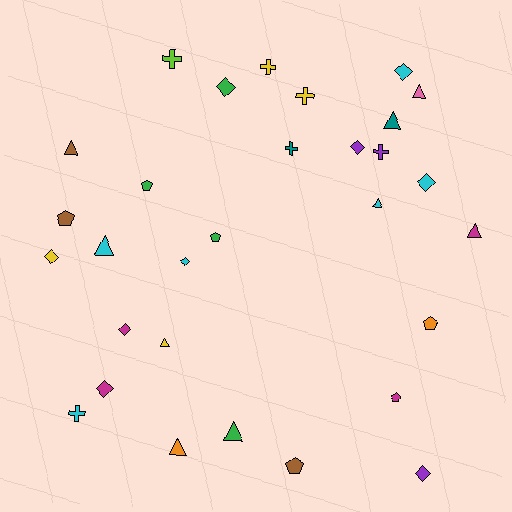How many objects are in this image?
There are 30 objects.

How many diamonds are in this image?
There are 9 diamonds.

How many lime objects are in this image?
There is 1 lime object.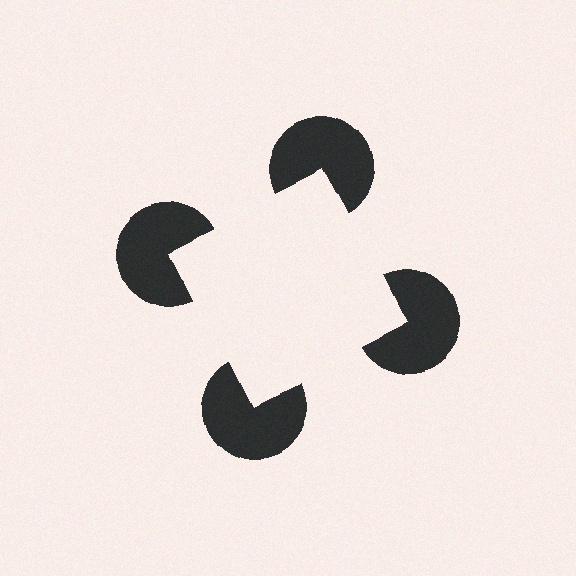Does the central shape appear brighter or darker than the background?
It typically appears slightly brighter than the background, even though no actual brightness change is drawn.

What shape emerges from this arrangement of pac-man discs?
An illusory square — its edges are inferred from the aligned wedge cuts in the pac-man discs, not physically drawn.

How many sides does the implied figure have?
4 sides.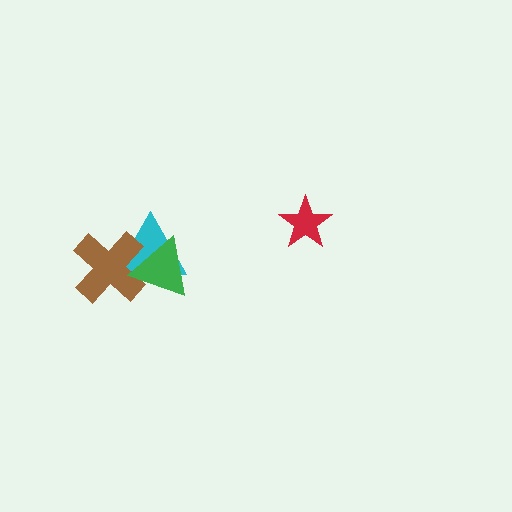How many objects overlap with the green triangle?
2 objects overlap with the green triangle.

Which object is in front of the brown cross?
The green triangle is in front of the brown cross.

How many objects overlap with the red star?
0 objects overlap with the red star.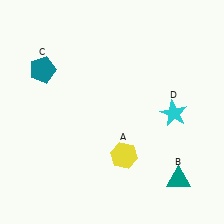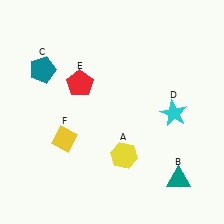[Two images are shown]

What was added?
A red pentagon (E), a yellow diamond (F) were added in Image 2.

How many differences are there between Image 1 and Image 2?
There are 2 differences between the two images.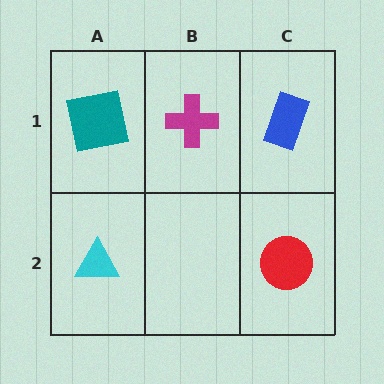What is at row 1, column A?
A teal square.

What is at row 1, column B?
A magenta cross.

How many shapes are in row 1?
3 shapes.